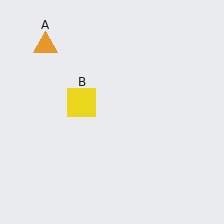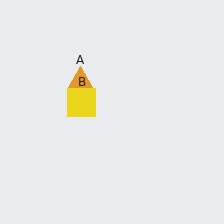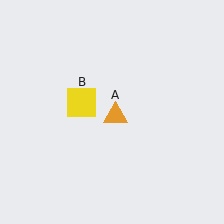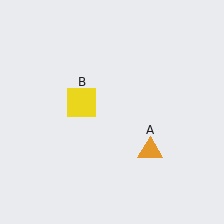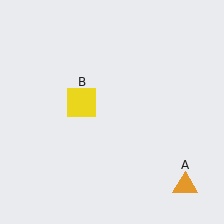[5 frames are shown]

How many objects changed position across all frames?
1 object changed position: orange triangle (object A).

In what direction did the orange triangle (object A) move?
The orange triangle (object A) moved down and to the right.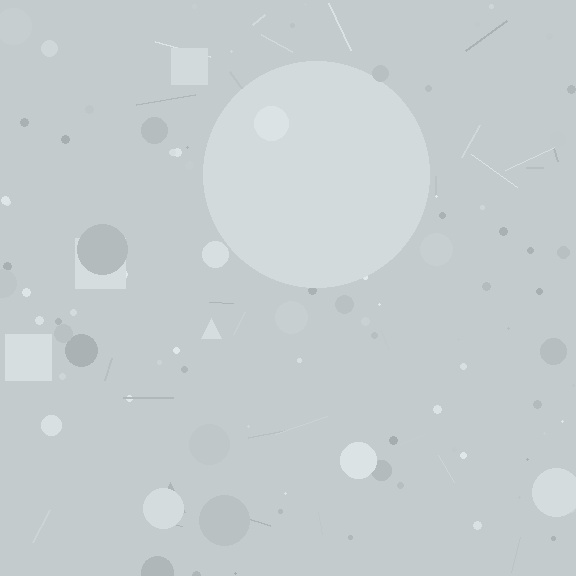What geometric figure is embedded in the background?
A circle is embedded in the background.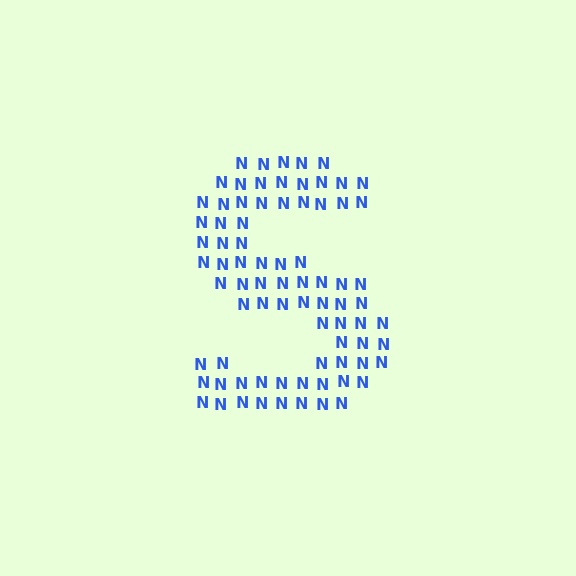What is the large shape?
The large shape is the letter S.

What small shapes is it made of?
It is made of small letter N's.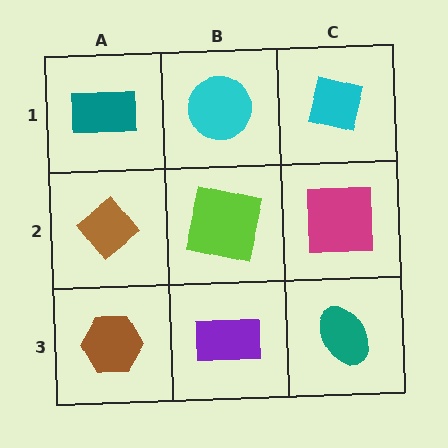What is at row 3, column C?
A teal ellipse.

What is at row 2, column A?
A brown diamond.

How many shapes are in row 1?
3 shapes.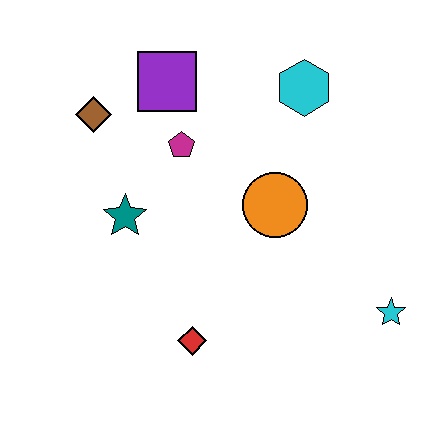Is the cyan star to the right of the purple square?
Yes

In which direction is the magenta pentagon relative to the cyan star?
The magenta pentagon is to the left of the cyan star.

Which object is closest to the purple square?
The magenta pentagon is closest to the purple square.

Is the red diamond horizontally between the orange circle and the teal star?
Yes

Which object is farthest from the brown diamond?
The cyan star is farthest from the brown diamond.